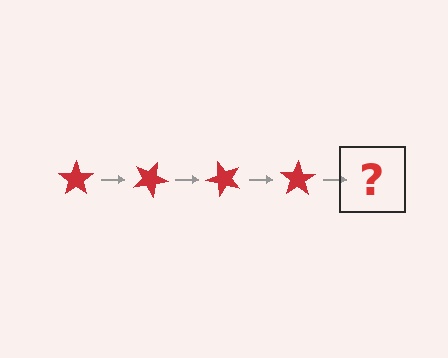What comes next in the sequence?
The next element should be a red star rotated 100 degrees.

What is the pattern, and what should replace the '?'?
The pattern is that the star rotates 25 degrees each step. The '?' should be a red star rotated 100 degrees.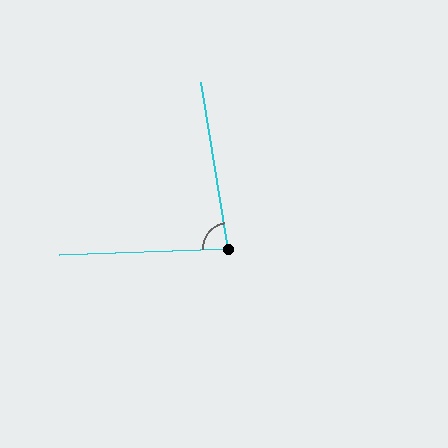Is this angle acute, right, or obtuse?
It is acute.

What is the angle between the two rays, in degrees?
Approximately 83 degrees.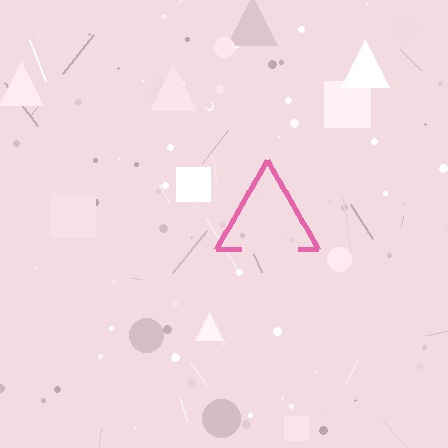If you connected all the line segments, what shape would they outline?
They would outline a triangle.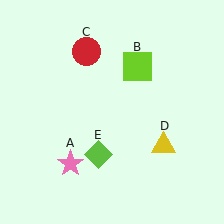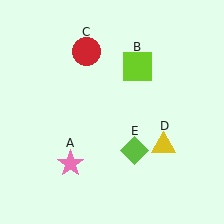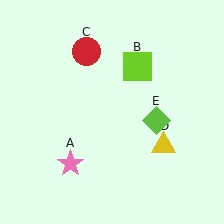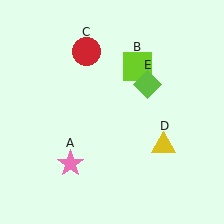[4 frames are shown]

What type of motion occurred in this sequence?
The lime diamond (object E) rotated counterclockwise around the center of the scene.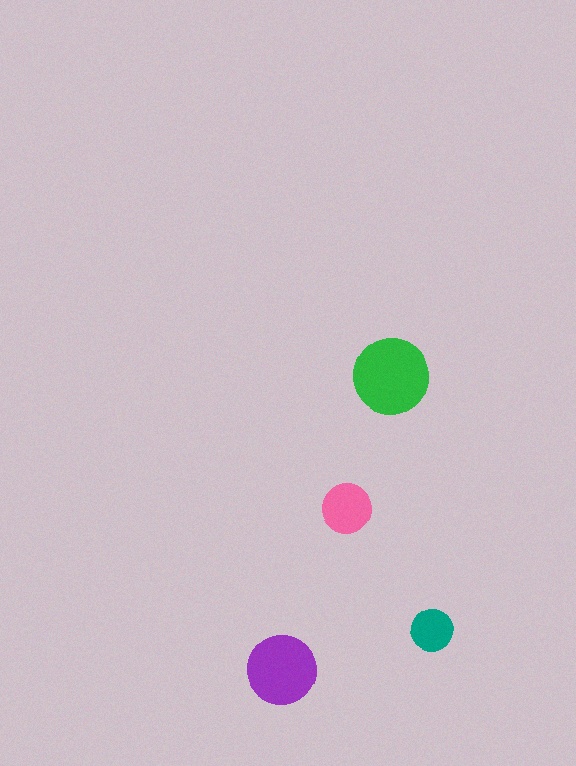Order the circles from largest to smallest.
the green one, the purple one, the pink one, the teal one.